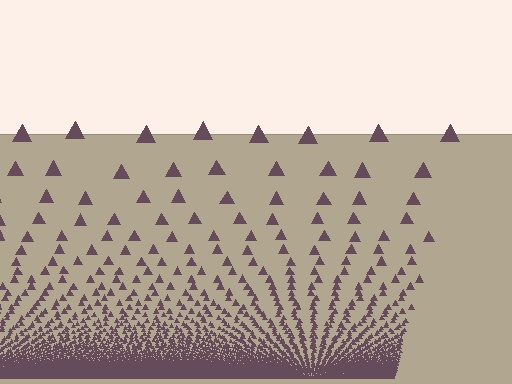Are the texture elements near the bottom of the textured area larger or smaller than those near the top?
Smaller. The gradient is inverted — elements near the bottom are smaller and denser.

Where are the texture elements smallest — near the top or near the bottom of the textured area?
Near the bottom.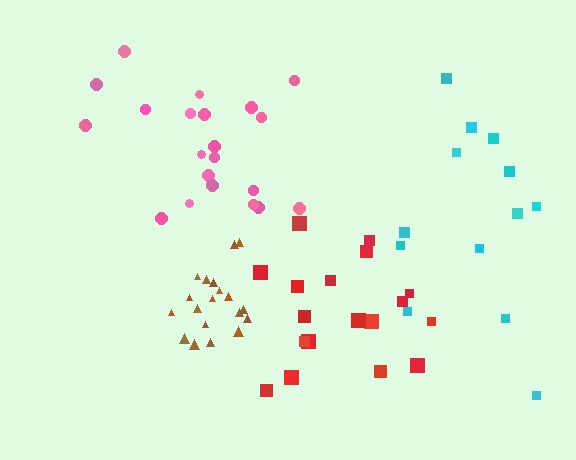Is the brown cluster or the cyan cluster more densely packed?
Brown.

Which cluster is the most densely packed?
Brown.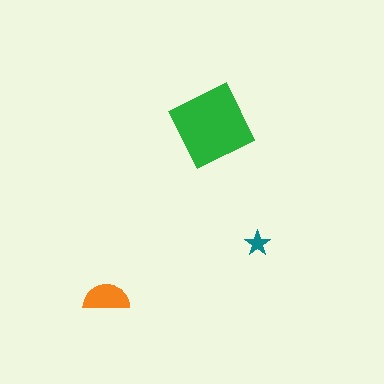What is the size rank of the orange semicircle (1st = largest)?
2nd.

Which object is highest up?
The green diamond is topmost.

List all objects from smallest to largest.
The teal star, the orange semicircle, the green diamond.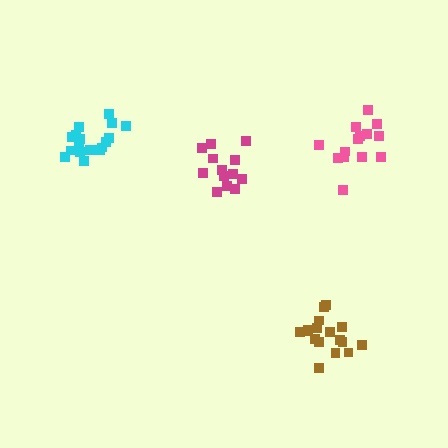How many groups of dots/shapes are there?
There are 4 groups.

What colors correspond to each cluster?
The clusters are colored: brown, magenta, cyan, pink.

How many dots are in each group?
Group 1: 17 dots, Group 2: 13 dots, Group 3: 17 dots, Group 4: 14 dots (61 total).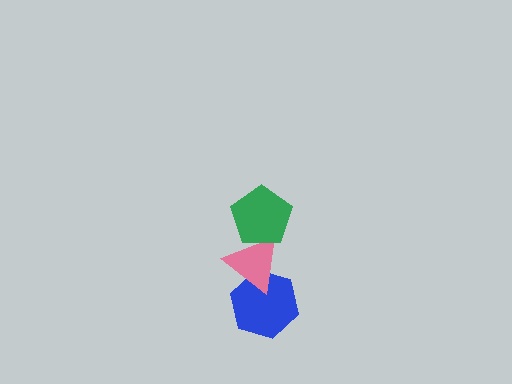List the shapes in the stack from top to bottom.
From top to bottom: the green pentagon, the pink triangle, the blue hexagon.